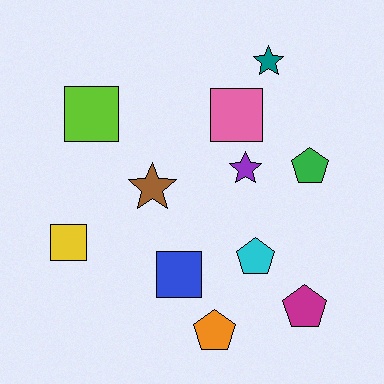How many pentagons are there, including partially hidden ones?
There are 4 pentagons.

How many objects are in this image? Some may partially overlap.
There are 11 objects.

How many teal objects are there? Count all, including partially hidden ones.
There is 1 teal object.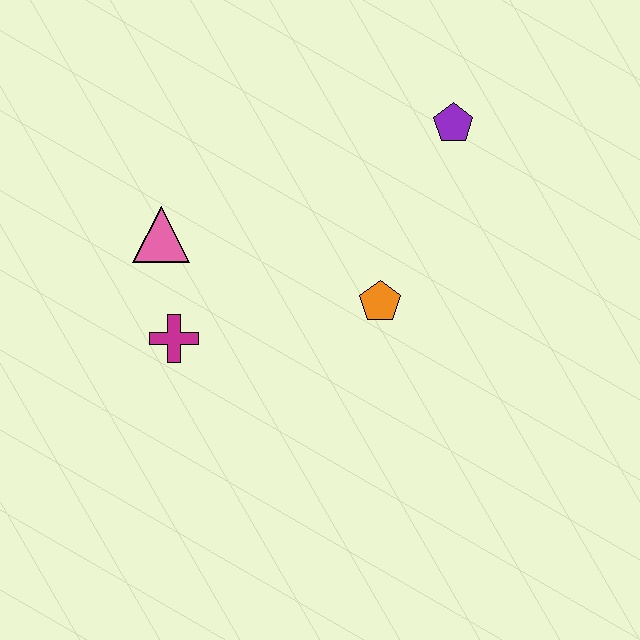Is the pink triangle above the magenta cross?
Yes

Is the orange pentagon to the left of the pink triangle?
No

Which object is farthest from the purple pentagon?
The magenta cross is farthest from the purple pentagon.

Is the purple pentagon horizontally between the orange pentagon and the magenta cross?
No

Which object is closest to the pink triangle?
The magenta cross is closest to the pink triangle.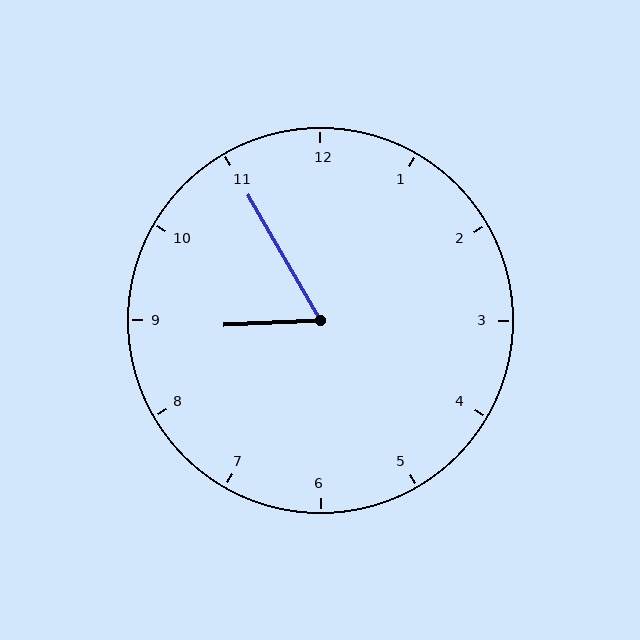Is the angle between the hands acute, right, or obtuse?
It is acute.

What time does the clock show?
8:55.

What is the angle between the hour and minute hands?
Approximately 62 degrees.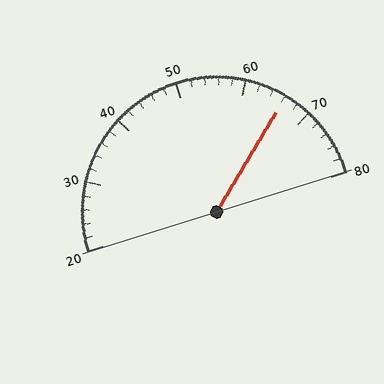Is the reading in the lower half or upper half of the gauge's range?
The reading is in the upper half of the range (20 to 80).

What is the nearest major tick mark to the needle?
The nearest major tick mark is 70.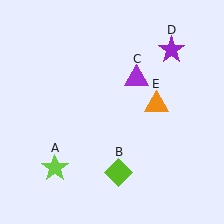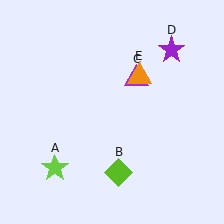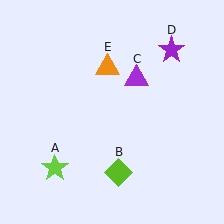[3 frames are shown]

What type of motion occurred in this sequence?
The orange triangle (object E) rotated counterclockwise around the center of the scene.